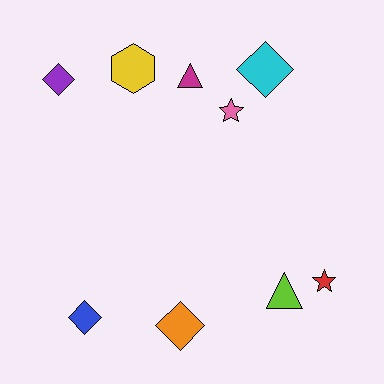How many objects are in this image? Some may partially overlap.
There are 9 objects.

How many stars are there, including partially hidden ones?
There are 2 stars.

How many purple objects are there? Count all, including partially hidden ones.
There is 1 purple object.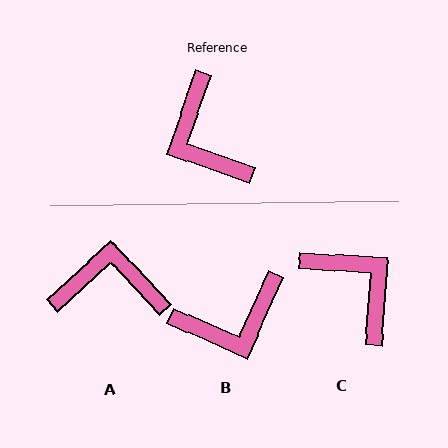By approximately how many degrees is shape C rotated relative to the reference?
Approximately 165 degrees clockwise.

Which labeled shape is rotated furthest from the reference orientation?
C, about 165 degrees away.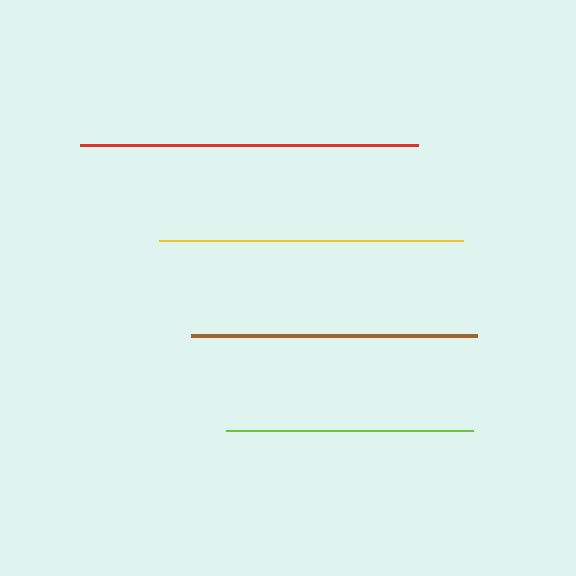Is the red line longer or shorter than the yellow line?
The red line is longer than the yellow line.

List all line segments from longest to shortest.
From longest to shortest: red, yellow, brown, lime.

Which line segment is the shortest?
The lime line is the shortest at approximately 247 pixels.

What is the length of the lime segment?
The lime segment is approximately 247 pixels long.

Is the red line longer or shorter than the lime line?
The red line is longer than the lime line.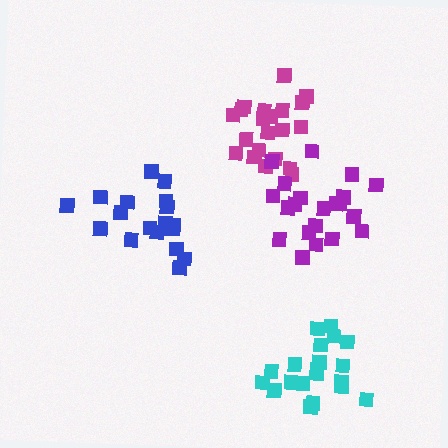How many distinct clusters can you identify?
There are 4 distinct clusters.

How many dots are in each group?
Group 1: 21 dots, Group 2: 20 dots, Group 3: 21 dots, Group 4: 18 dots (80 total).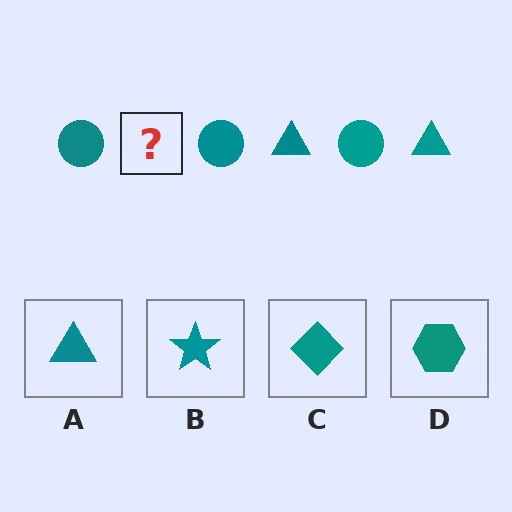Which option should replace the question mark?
Option A.